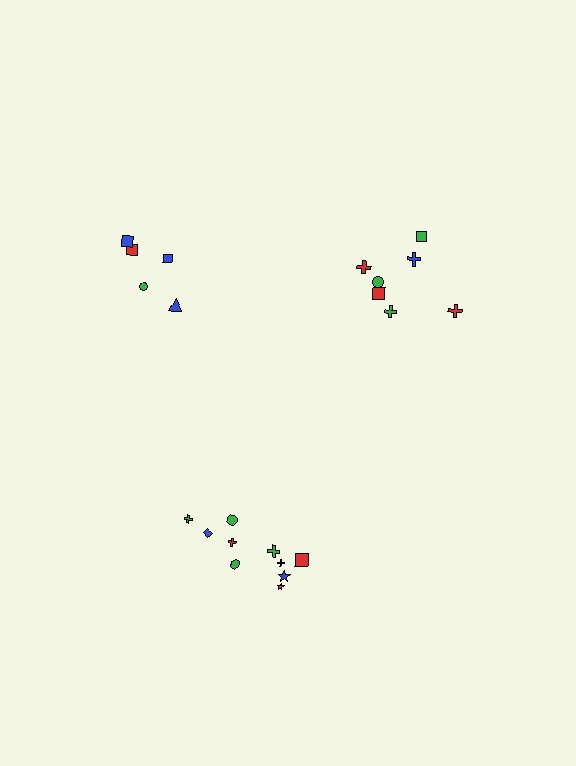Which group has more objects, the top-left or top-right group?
The top-right group.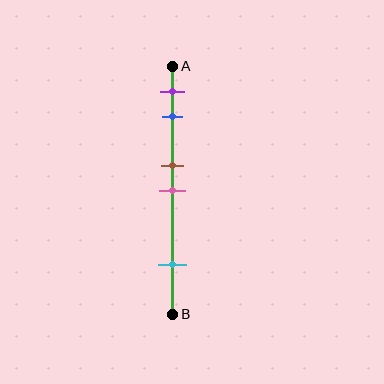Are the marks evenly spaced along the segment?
No, the marks are not evenly spaced.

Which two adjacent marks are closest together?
The brown and pink marks are the closest adjacent pair.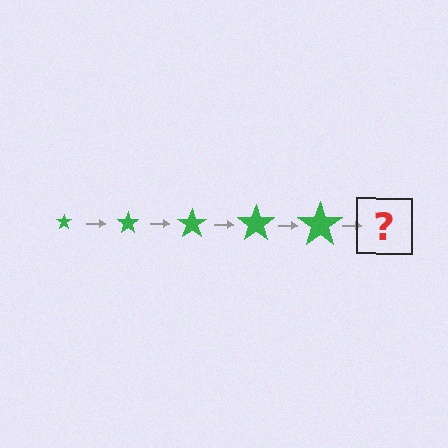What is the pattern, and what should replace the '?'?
The pattern is that the star gets progressively larger each step. The '?' should be a green star, larger than the previous one.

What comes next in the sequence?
The next element should be a green star, larger than the previous one.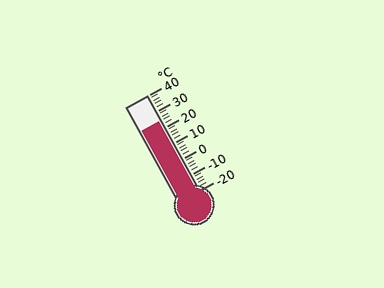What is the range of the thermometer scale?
The thermometer scale ranges from -20°C to 40°C.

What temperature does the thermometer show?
The thermometer shows approximately 24°C.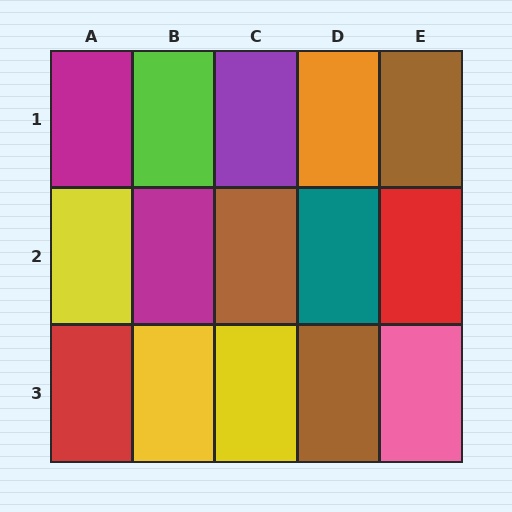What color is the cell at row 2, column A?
Yellow.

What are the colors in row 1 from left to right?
Magenta, lime, purple, orange, brown.